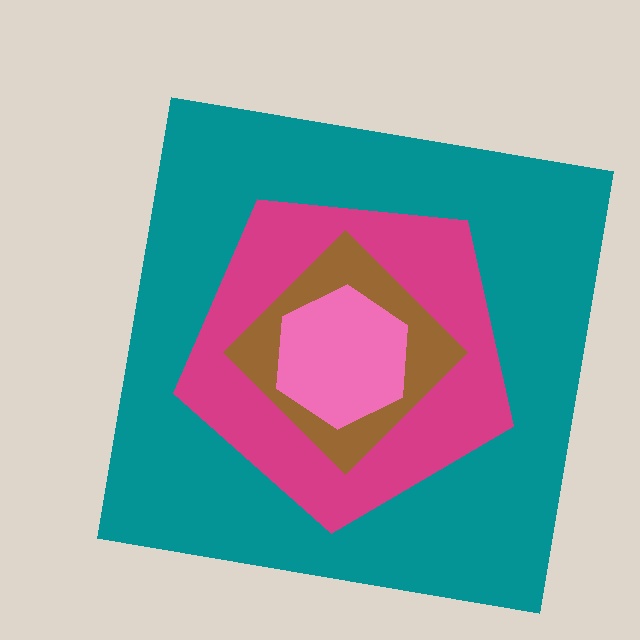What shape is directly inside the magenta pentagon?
The brown diamond.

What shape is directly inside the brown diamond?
The pink hexagon.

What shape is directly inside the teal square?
The magenta pentagon.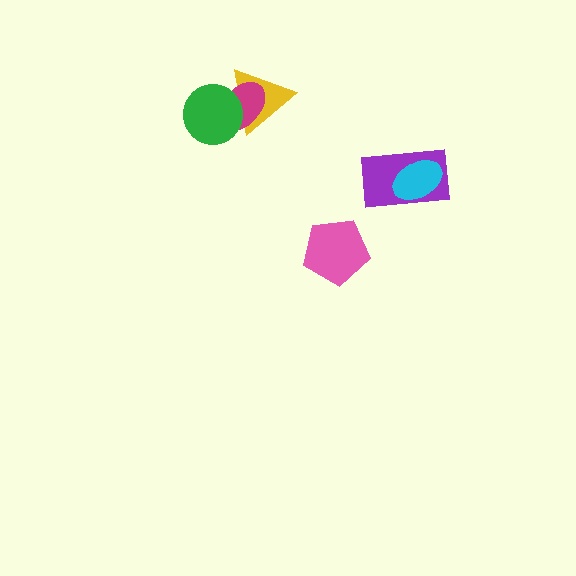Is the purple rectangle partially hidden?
Yes, it is partially covered by another shape.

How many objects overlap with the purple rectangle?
1 object overlaps with the purple rectangle.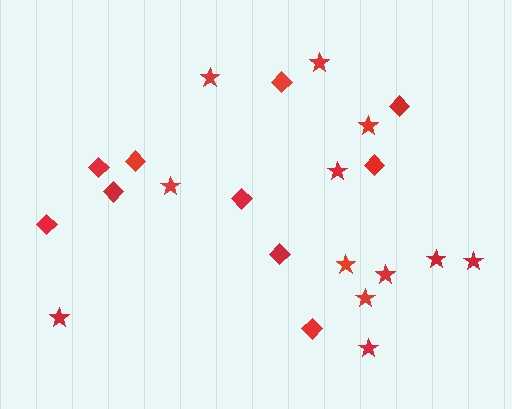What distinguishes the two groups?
There are 2 groups: one group of stars (12) and one group of diamonds (10).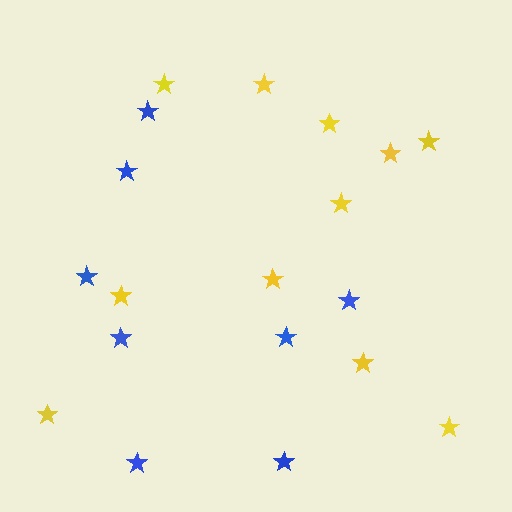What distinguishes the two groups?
There are 2 groups: one group of yellow stars (11) and one group of blue stars (8).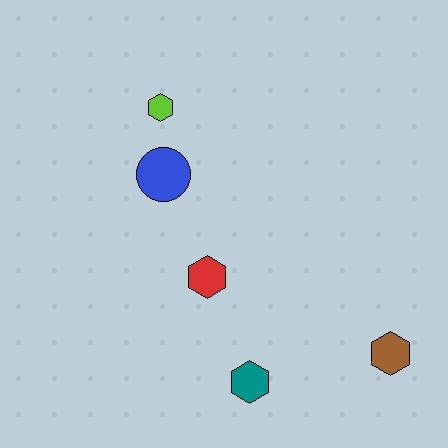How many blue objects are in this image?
There is 1 blue object.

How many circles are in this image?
There is 1 circle.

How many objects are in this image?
There are 5 objects.